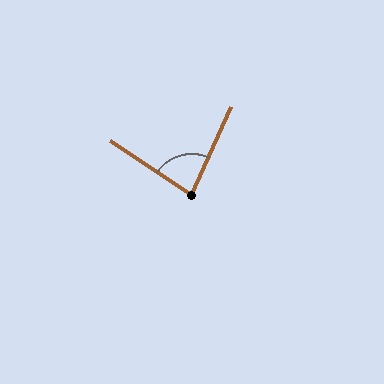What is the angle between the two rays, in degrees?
Approximately 81 degrees.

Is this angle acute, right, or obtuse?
It is acute.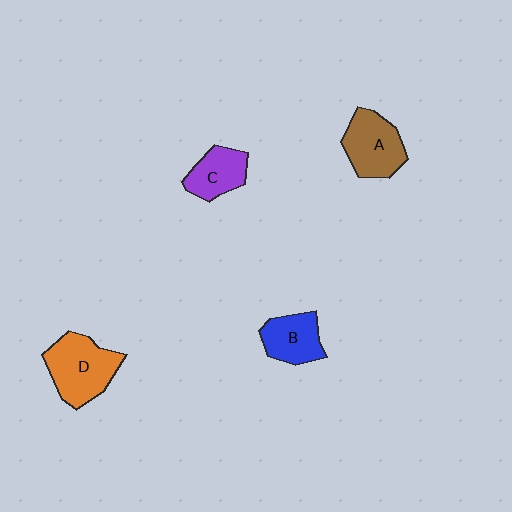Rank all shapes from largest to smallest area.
From largest to smallest: D (orange), A (brown), B (blue), C (purple).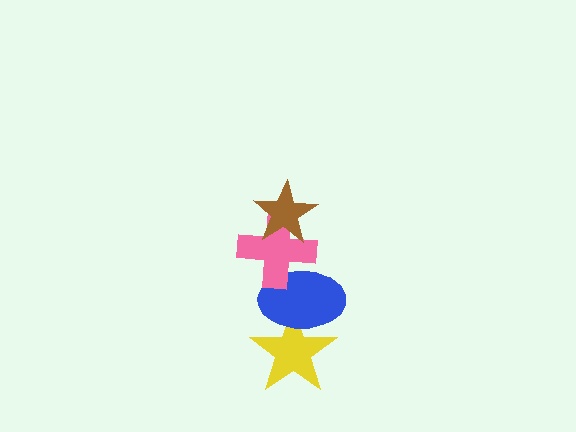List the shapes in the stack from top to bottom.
From top to bottom: the brown star, the pink cross, the blue ellipse, the yellow star.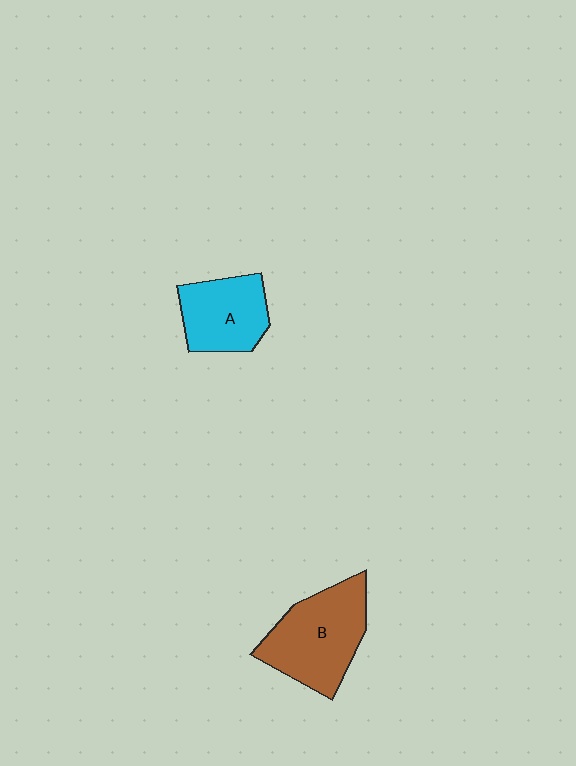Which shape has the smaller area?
Shape A (cyan).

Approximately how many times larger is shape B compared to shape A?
Approximately 1.4 times.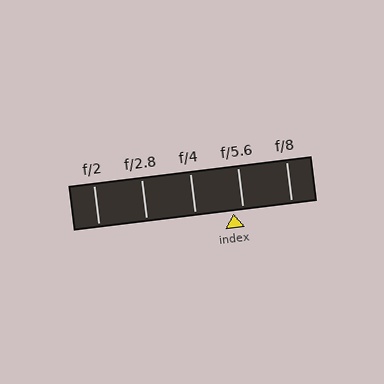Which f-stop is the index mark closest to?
The index mark is closest to f/5.6.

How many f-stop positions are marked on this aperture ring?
There are 5 f-stop positions marked.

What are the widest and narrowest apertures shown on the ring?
The widest aperture shown is f/2 and the narrowest is f/8.